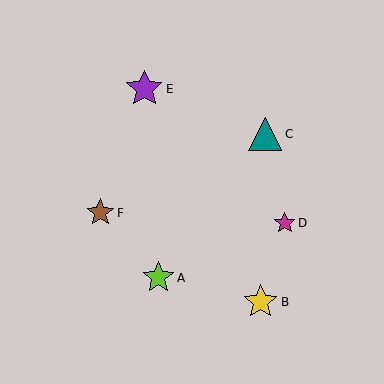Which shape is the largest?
The purple star (labeled E) is the largest.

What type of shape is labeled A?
Shape A is a lime star.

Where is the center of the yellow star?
The center of the yellow star is at (261, 302).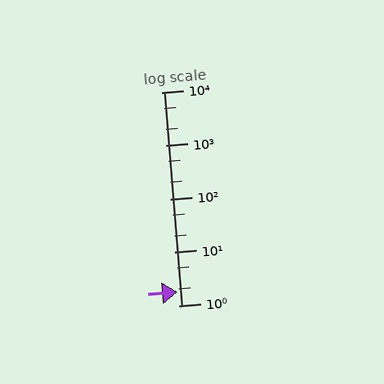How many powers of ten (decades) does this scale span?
The scale spans 4 decades, from 1 to 10000.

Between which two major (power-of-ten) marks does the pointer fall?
The pointer is between 1 and 10.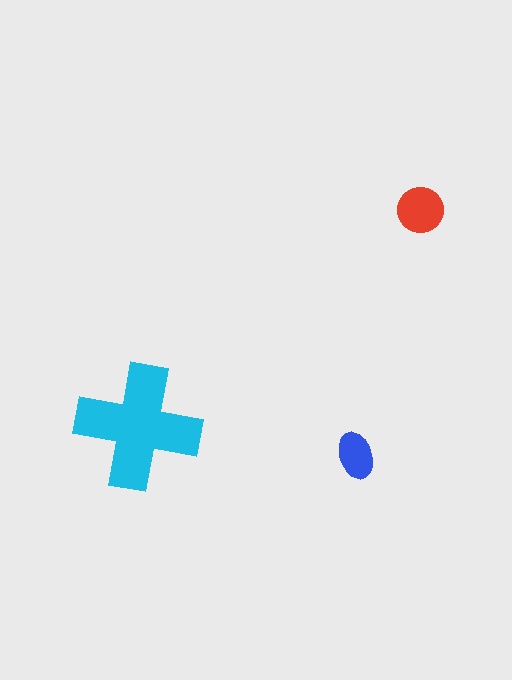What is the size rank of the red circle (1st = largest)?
2nd.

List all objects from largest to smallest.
The cyan cross, the red circle, the blue ellipse.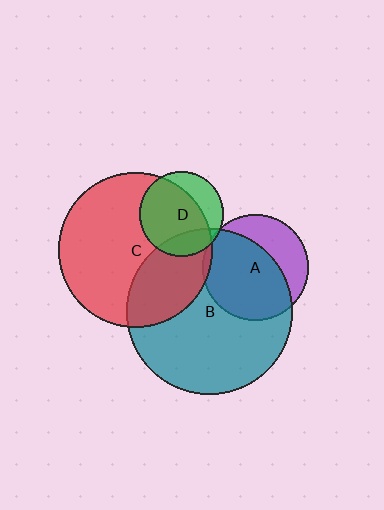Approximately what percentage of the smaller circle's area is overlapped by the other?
Approximately 30%.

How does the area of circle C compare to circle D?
Approximately 3.4 times.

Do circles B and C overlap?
Yes.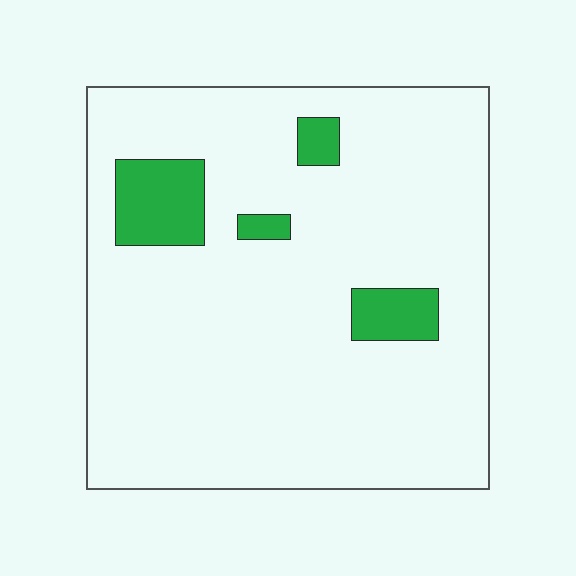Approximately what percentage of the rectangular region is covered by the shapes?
Approximately 10%.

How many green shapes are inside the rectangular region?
4.